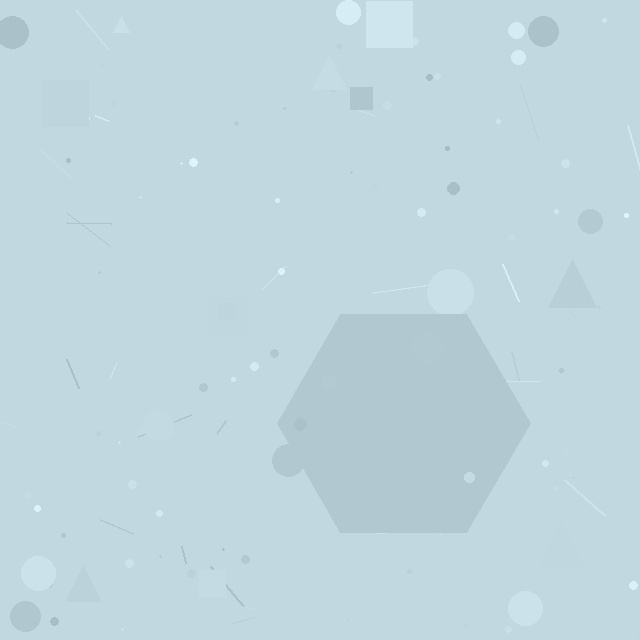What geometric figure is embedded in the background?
A hexagon is embedded in the background.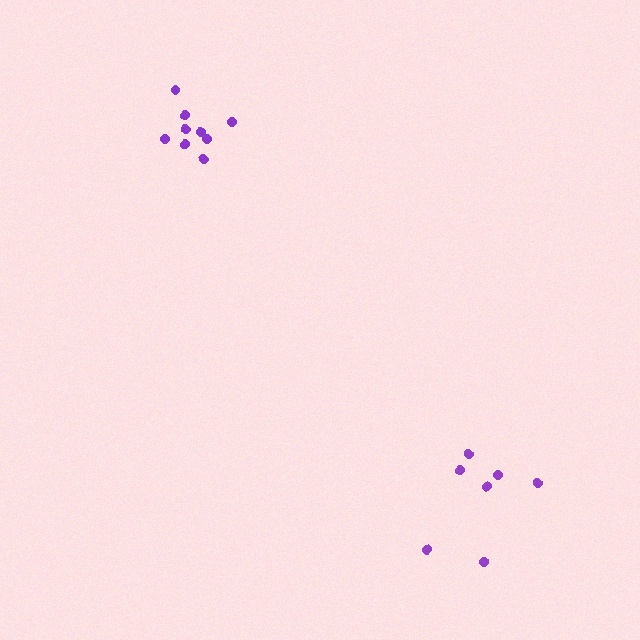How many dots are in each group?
Group 1: 9 dots, Group 2: 7 dots (16 total).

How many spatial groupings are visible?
There are 2 spatial groupings.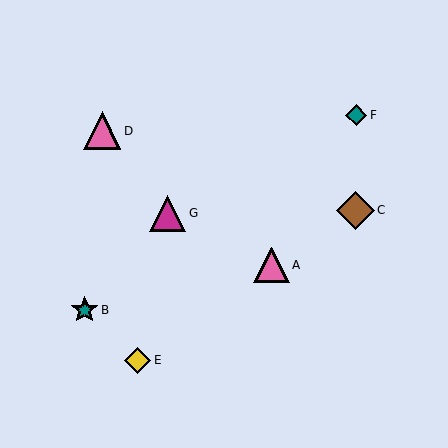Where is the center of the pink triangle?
The center of the pink triangle is at (271, 265).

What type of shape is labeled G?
Shape G is a magenta triangle.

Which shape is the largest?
The brown diamond (labeled C) is the largest.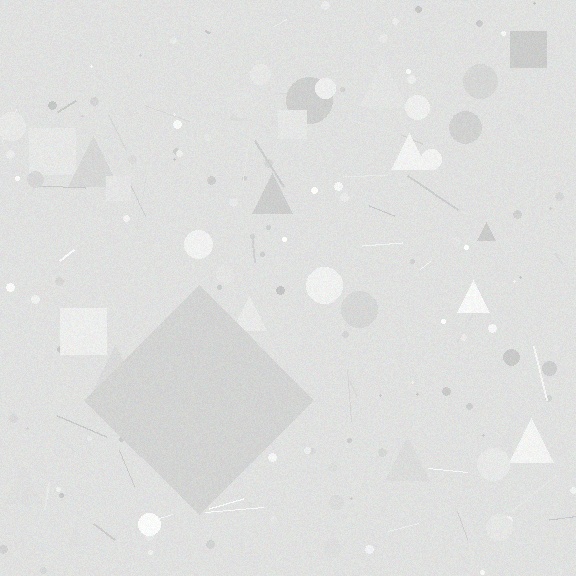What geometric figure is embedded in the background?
A diamond is embedded in the background.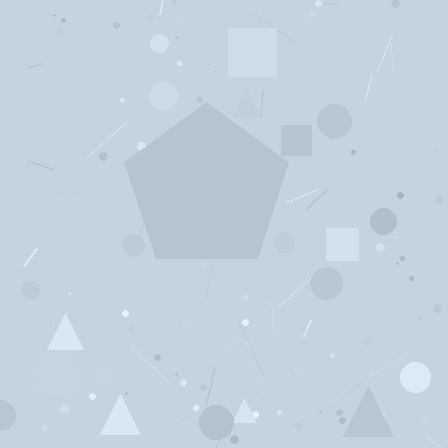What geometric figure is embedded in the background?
A pentagon is embedded in the background.